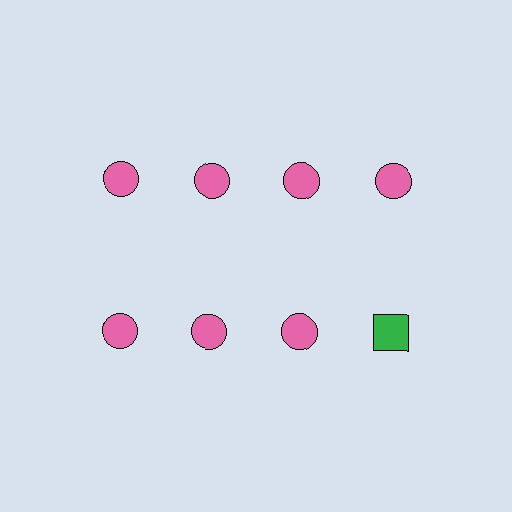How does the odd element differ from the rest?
It differs in both color (green instead of pink) and shape (square instead of circle).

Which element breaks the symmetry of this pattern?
The green square in the second row, second from right column breaks the symmetry. All other shapes are pink circles.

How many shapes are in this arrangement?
There are 8 shapes arranged in a grid pattern.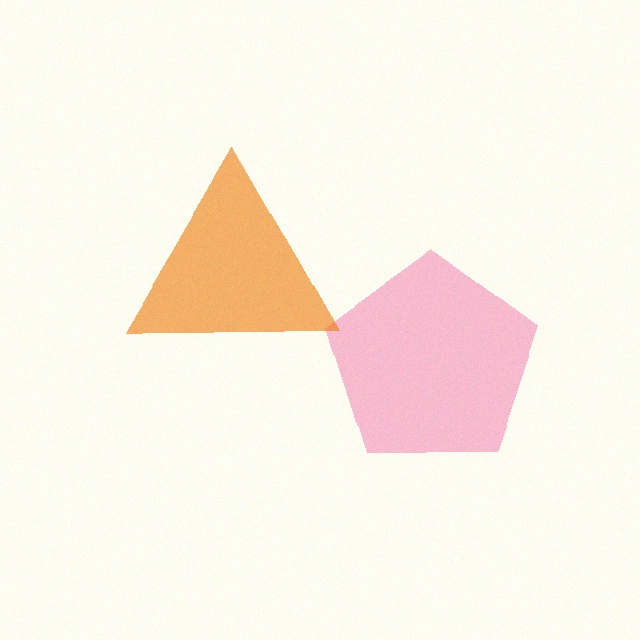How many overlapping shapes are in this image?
There are 2 overlapping shapes in the image.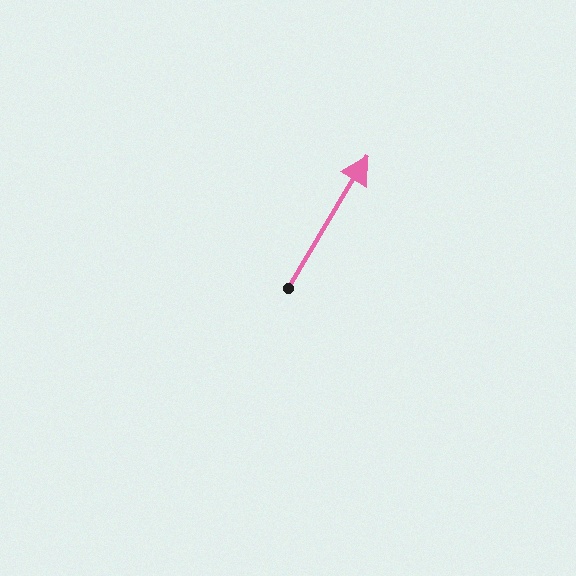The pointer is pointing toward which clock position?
Roughly 1 o'clock.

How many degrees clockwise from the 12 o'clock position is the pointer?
Approximately 31 degrees.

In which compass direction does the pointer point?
Northeast.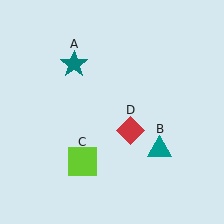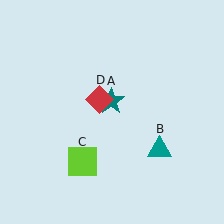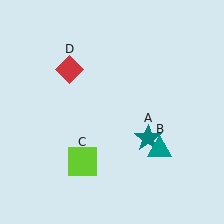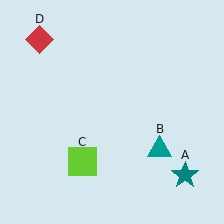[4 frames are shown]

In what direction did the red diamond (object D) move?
The red diamond (object D) moved up and to the left.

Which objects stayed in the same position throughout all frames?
Teal triangle (object B) and lime square (object C) remained stationary.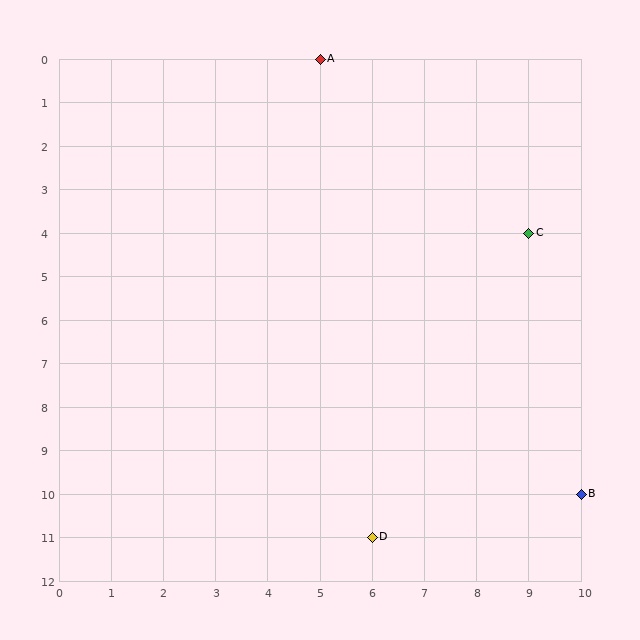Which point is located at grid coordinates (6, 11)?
Point D is at (6, 11).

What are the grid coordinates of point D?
Point D is at grid coordinates (6, 11).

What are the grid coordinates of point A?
Point A is at grid coordinates (5, 0).